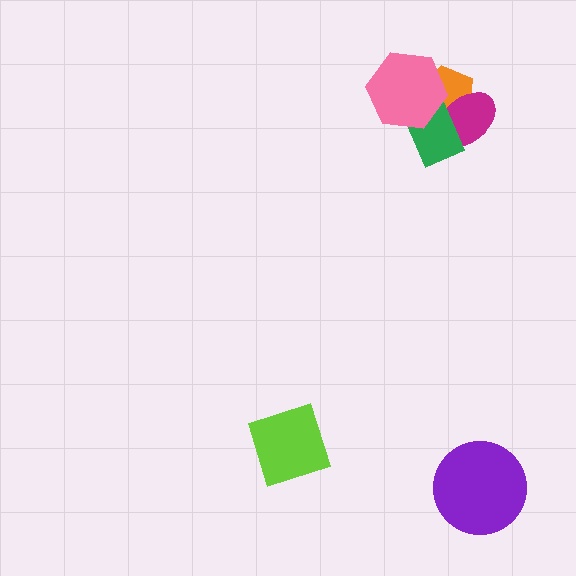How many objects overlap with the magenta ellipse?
3 objects overlap with the magenta ellipse.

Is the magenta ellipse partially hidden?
Yes, it is partially covered by another shape.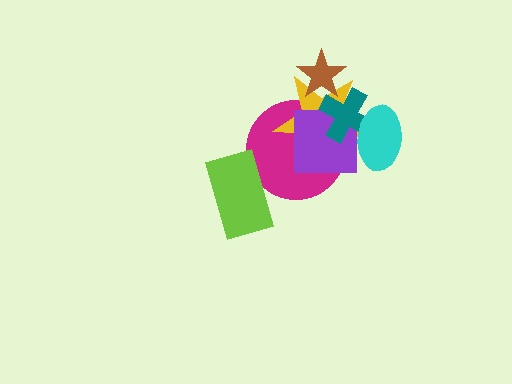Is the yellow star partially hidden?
Yes, it is partially covered by another shape.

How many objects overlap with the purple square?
4 objects overlap with the purple square.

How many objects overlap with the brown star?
2 objects overlap with the brown star.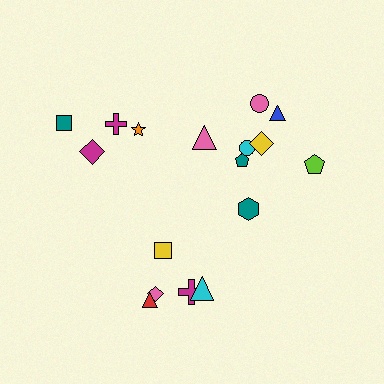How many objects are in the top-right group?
There are 8 objects.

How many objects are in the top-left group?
There are 4 objects.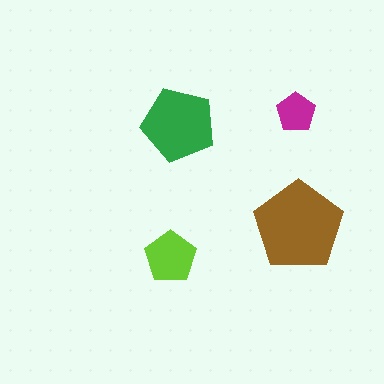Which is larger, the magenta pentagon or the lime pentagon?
The lime one.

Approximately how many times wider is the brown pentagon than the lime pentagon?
About 1.5 times wider.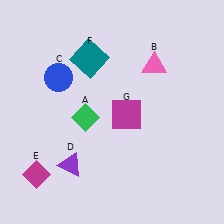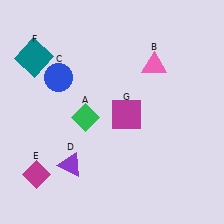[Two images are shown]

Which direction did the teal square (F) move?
The teal square (F) moved left.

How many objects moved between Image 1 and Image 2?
1 object moved between the two images.